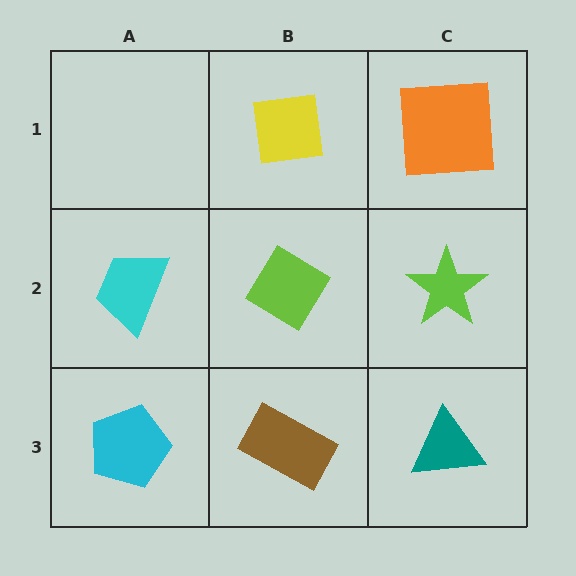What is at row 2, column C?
A lime star.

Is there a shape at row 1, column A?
No, that cell is empty.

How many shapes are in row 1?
2 shapes.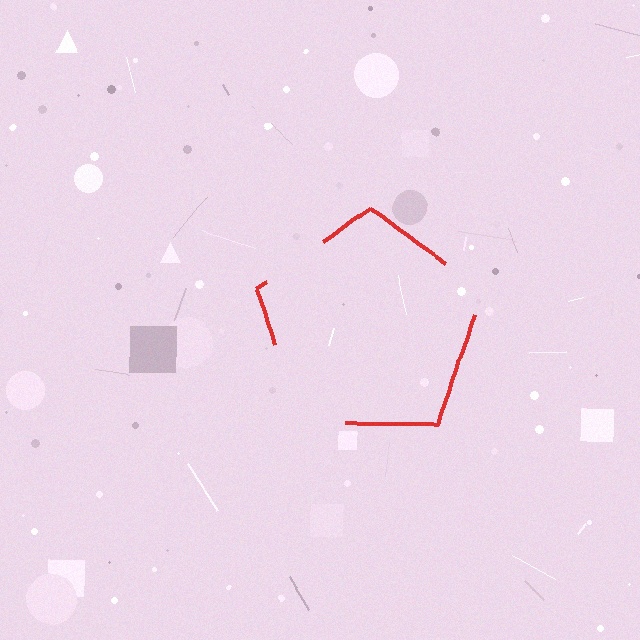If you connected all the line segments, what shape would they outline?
They would outline a pentagon.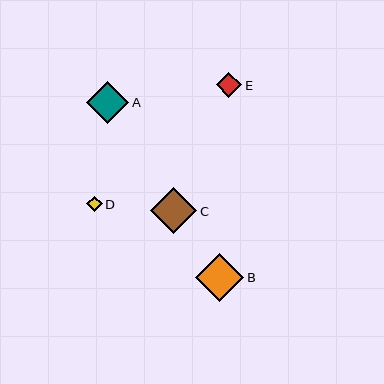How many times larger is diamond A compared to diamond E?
Diamond A is approximately 1.7 times the size of diamond E.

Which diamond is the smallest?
Diamond D is the smallest with a size of approximately 15 pixels.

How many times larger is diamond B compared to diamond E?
Diamond B is approximately 1.9 times the size of diamond E.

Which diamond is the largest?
Diamond B is the largest with a size of approximately 48 pixels.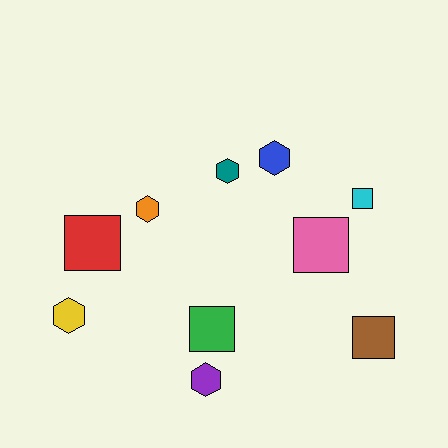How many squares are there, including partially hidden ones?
There are 5 squares.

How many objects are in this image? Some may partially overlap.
There are 10 objects.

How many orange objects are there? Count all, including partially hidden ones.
There is 1 orange object.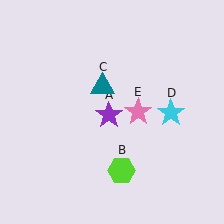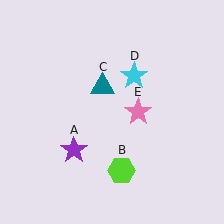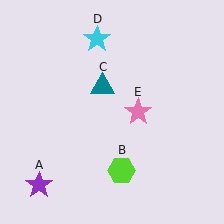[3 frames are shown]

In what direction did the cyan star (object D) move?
The cyan star (object D) moved up and to the left.